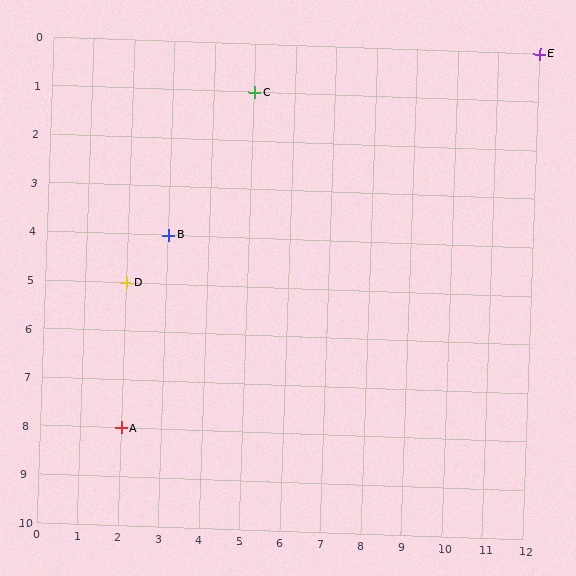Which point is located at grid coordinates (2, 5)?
Point D is at (2, 5).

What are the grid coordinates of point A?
Point A is at grid coordinates (2, 8).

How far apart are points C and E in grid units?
Points C and E are 7 columns and 1 row apart (about 7.1 grid units diagonally).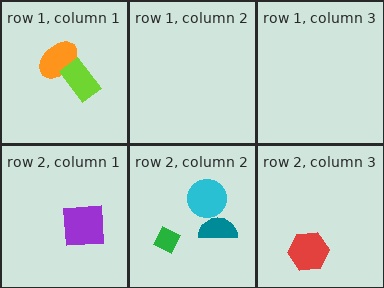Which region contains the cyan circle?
The row 2, column 2 region.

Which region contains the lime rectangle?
The row 1, column 1 region.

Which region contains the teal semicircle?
The row 2, column 2 region.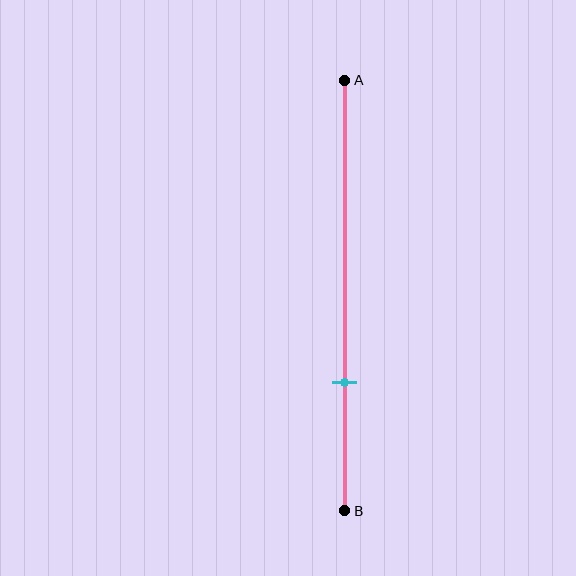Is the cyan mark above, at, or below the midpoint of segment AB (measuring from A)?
The cyan mark is below the midpoint of segment AB.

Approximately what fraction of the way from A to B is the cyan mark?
The cyan mark is approximately 70% of the way from A to B.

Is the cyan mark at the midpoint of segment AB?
No, the mark is at about 70% from A, not at the 50% midpoint.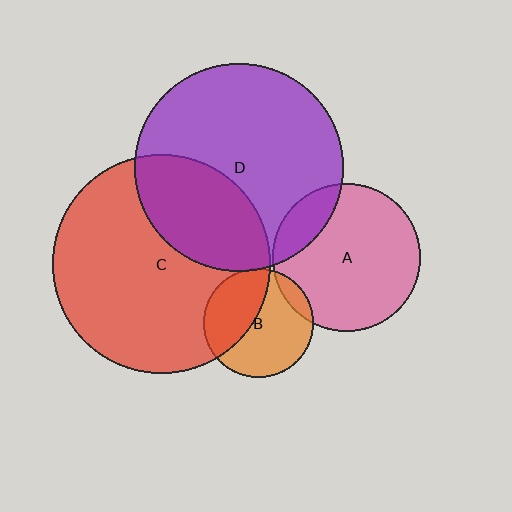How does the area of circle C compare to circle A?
Approximately 2.2 times.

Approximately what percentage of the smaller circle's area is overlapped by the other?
Approximately 40%.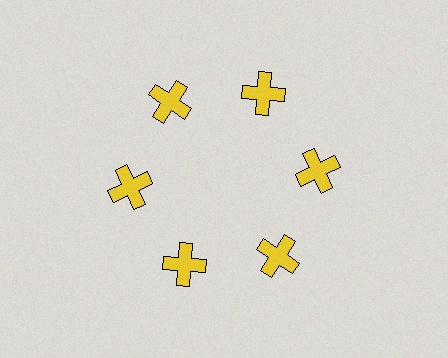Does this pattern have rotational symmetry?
Yes, this pattern has 6-fold rotational symmetry. It looks the same after rotating 60 degrees around the center.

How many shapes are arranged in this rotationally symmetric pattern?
There are 6 shapes, arranged in 6 groups of 1.